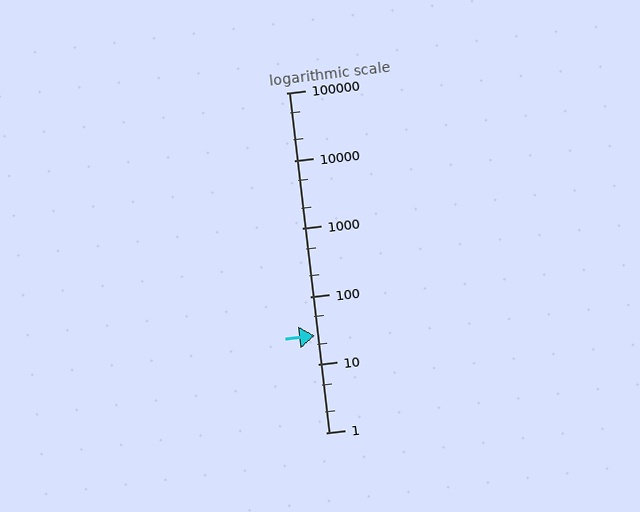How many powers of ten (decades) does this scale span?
The scale spans 5 decades, from 1 to 100000.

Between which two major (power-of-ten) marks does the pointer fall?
The pointer is between 10 and 100.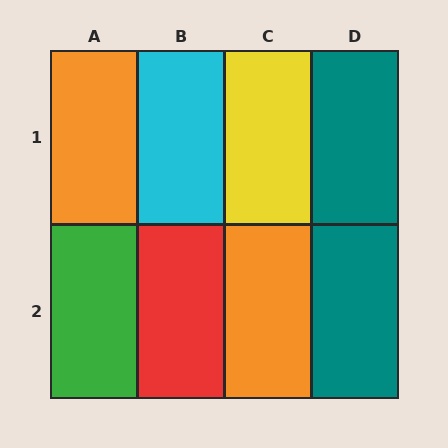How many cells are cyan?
1 cell is cyan.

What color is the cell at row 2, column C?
Orange.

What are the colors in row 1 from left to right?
Orange, cyan, yellow, teal.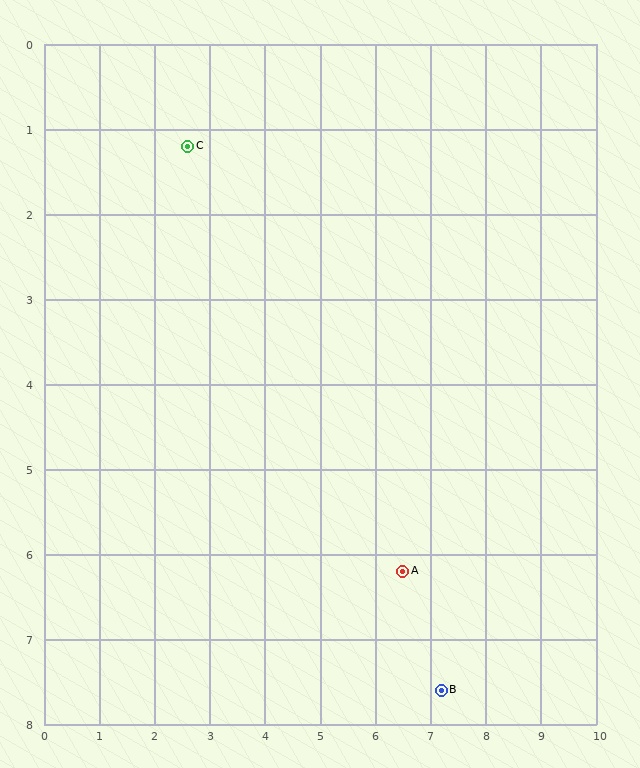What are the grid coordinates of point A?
Point A is at approximately (6.5, 6.2).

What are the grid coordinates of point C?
Point C is at approximately (2.6, 1.2).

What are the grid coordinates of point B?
Point B is at approximately (7.2, 7.6).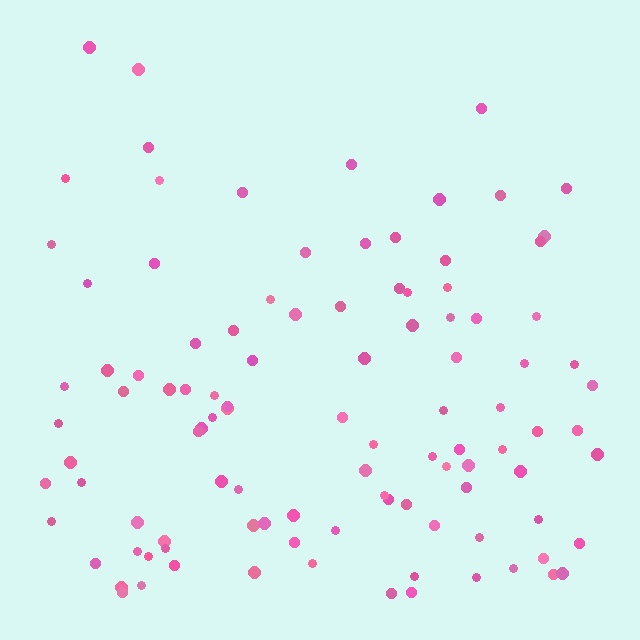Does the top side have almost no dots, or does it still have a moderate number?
Still a moderate number, just noticeably fewer than the bottom.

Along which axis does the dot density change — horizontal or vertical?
Vertical.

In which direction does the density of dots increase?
From top to bottom, with the bottom side densest.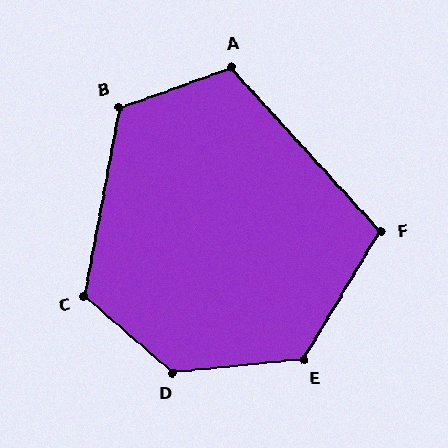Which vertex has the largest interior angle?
D, at approximately 133 degrees.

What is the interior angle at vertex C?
Approximately 121 degrees (obtuse).